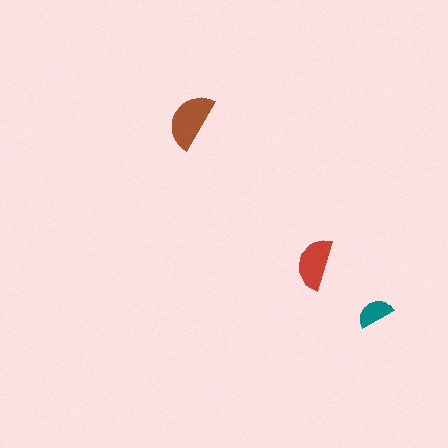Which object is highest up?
The brown semicircle is topmost.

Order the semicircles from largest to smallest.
the brown one, the red one, the teal one.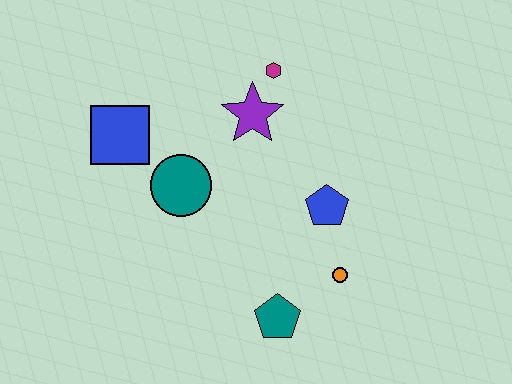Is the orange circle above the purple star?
No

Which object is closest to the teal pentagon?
The orange circle is closest to the teal pentagon.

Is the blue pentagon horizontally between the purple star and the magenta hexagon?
No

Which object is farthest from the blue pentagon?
The blue square is farthest from the blue pentagon.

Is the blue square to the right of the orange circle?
No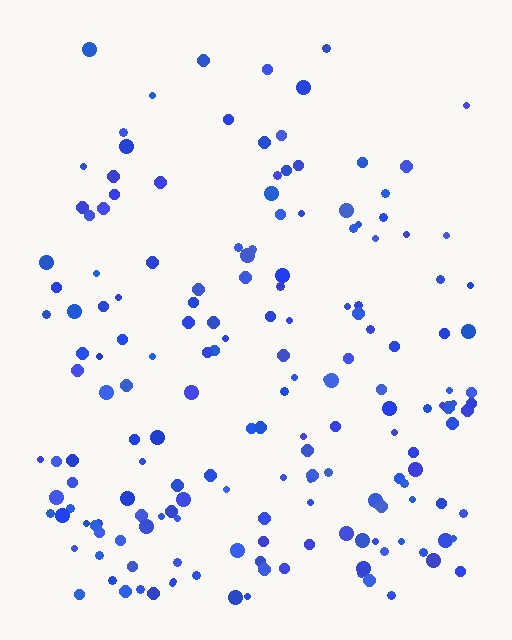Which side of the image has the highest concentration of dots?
The bottom.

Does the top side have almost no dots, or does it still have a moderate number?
Still a moderate number, just noticeably fewer than the bottom.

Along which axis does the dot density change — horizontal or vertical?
Vertical.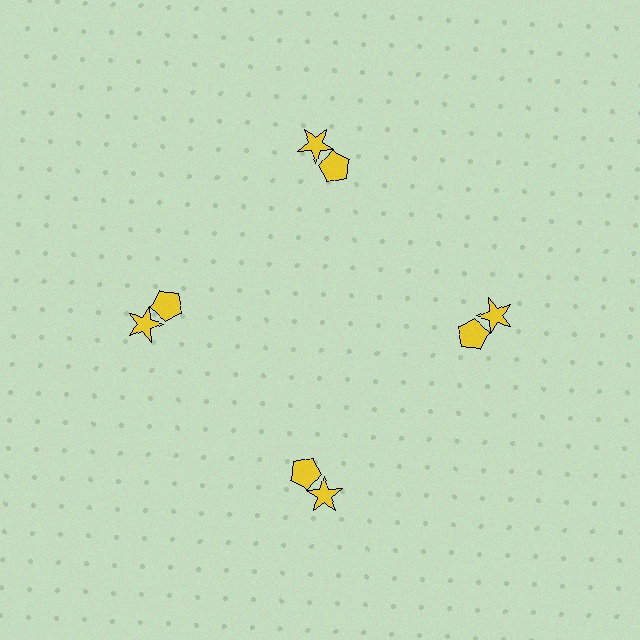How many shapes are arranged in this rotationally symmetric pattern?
There are 8 shapes, arranged in 4 groups of 2.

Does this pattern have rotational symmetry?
Yes, this pattern has 4-fold rotational symmetry. It looks the same after rotating 90 degrees around the center.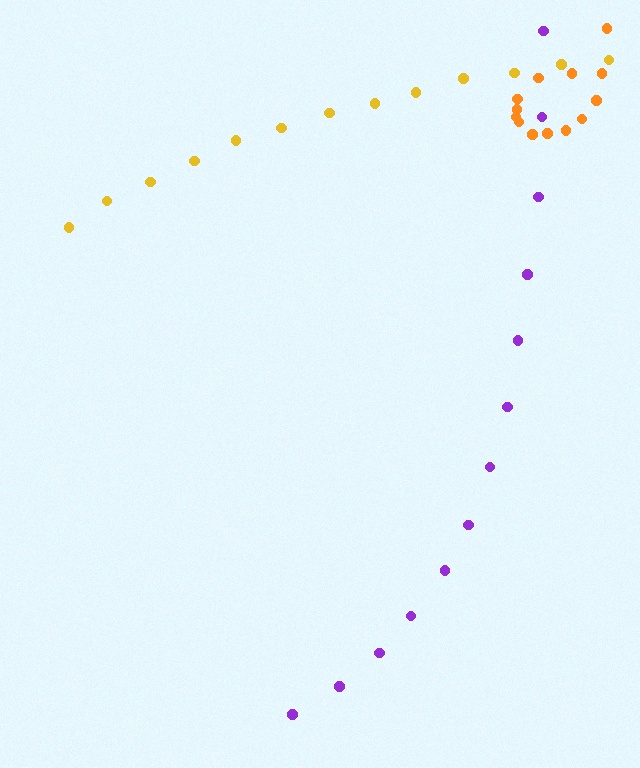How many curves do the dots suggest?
There are 3 distinct paths.